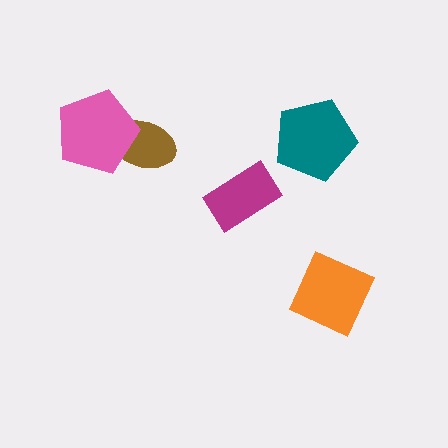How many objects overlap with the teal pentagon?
0 objects overlap with the teal pentagon.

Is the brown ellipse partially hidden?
Yes, it is partially covered by another shape.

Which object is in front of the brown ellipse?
The pink pentagon is in front of the brown ellipse.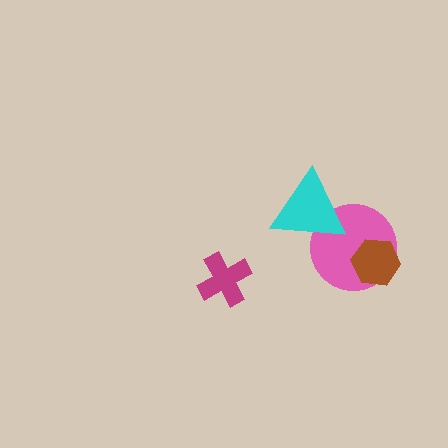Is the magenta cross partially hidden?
No, no other shape covers it.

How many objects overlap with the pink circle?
2 objects overlap with the pink circle.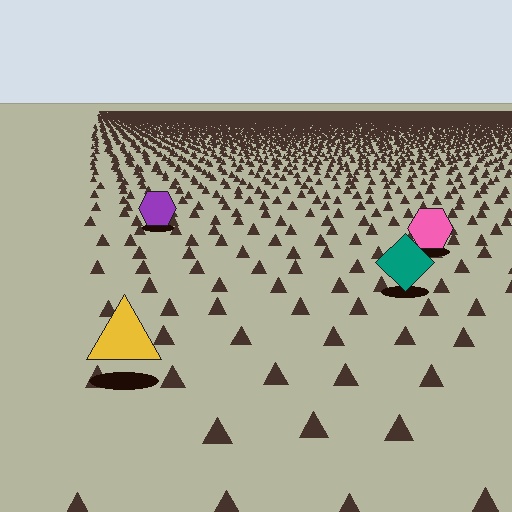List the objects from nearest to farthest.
From nearest to farthest: the yellow triangle, the teal diamond, the pink hexagon, the purple hexagon.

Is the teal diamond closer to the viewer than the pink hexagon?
Yes. The teal diamond is closer — you can tell from the texture gradient: the ground texture is coarser near it.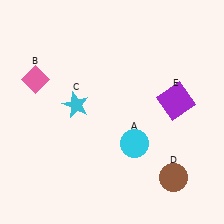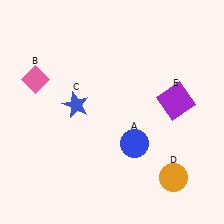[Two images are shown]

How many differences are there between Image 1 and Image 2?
There are 3 differences between the two images.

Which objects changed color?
A changed from cyan to blue. C changed from cyan to blue. D changed from brown to orange.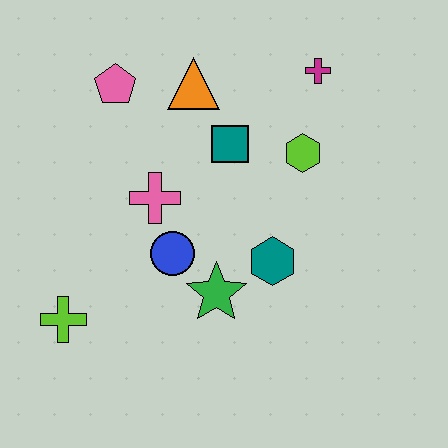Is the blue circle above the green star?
Yes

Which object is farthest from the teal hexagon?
The pink pentagon is farthest from the teal hexagon.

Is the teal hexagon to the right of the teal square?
Yes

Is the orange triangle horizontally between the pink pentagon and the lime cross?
No